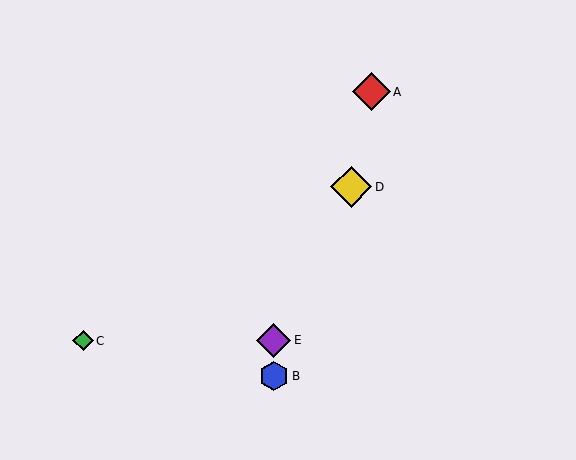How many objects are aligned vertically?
2 objects (B, E) are aligned vertically.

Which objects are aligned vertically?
Objects B, E are aligned vertically.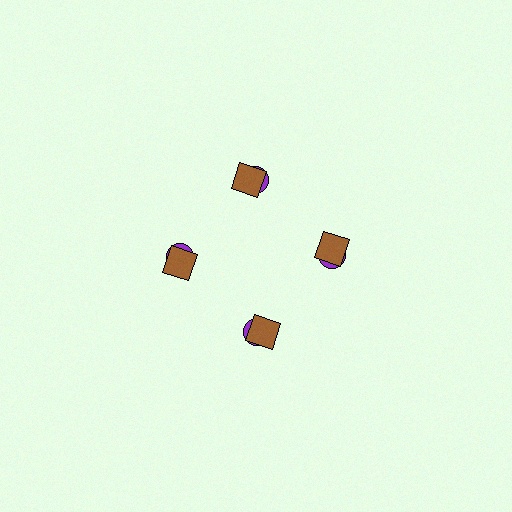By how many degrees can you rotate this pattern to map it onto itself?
The pattern maps onto itself every 90 degrees of rotation.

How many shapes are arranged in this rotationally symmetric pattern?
There are 8 shapes, arranged in 4 groups of 2.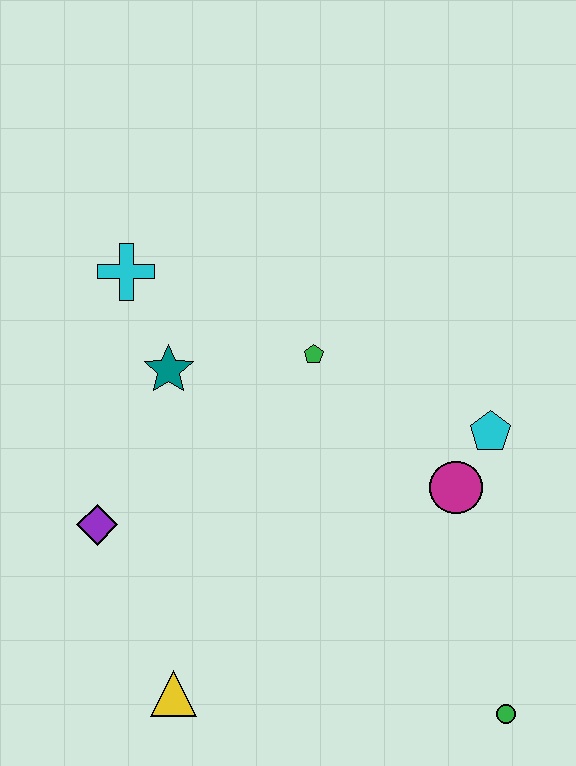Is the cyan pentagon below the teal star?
Yes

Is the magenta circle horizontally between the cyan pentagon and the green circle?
No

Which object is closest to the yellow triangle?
The purple diamond is closest to the yellow triangle.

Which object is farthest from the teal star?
The green circle is farthest from the teal star.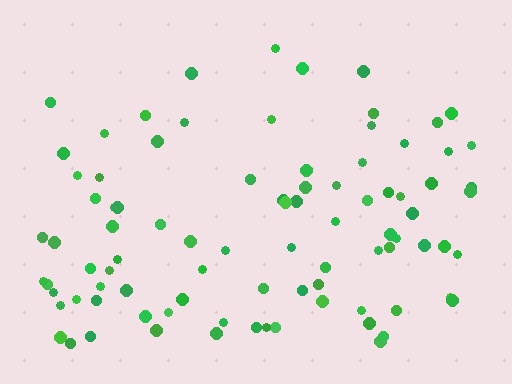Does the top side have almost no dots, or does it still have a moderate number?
Still a moderate number, just noticeably fewer than the bottom.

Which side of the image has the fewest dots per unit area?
The top.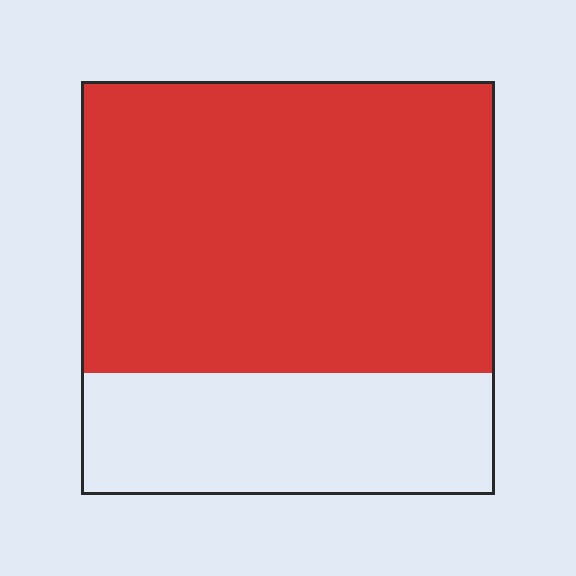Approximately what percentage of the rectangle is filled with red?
Approximately 70%.